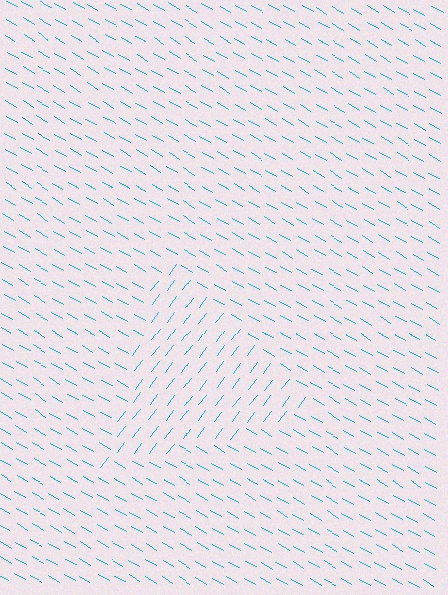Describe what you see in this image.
The image is filled with small cyan line segments. A triangle region in the image has lines oriented differently from the surrounding lines, creating a visible texture boundary.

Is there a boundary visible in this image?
Yes, there is a texture boundary formed by a change in line orientation.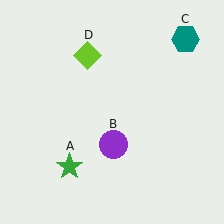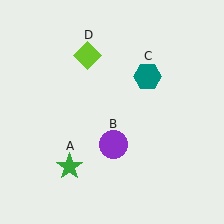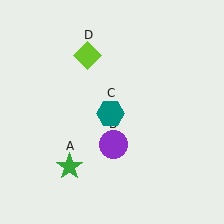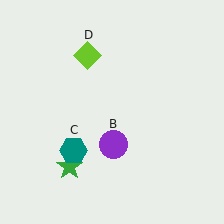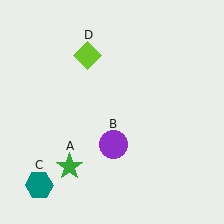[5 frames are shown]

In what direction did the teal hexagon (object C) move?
The teal hexagon (object C) moved down and to the left.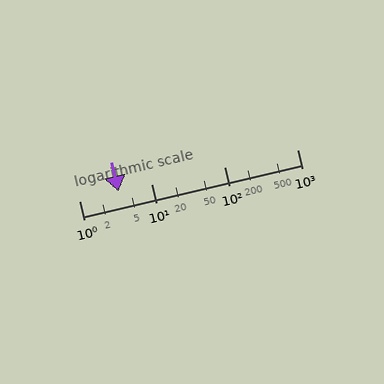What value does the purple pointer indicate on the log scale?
The pointer indicates approximately 3.5.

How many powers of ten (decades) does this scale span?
The scale spans 3 decades, from 1 to 1000.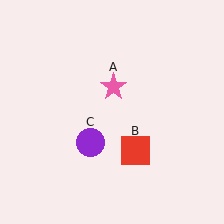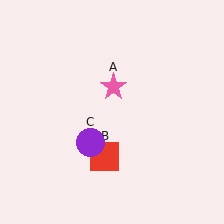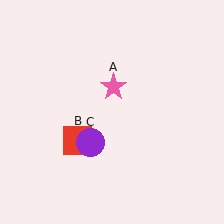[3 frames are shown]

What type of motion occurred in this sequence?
The red square (object B) rotated clockwise around the center of the scene.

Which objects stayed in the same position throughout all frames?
Pink star (object A) and purple circle (object C) remained stationary.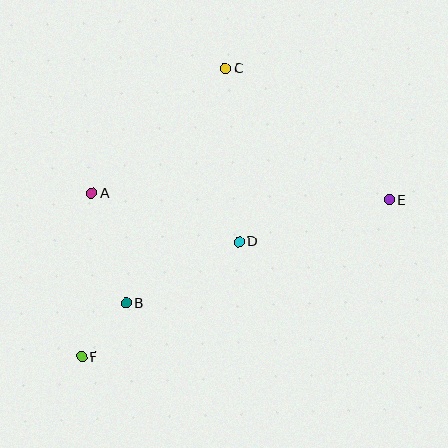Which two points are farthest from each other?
Points E and F are farthest from each other.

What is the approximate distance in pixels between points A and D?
The distance between A and D is approximately 155 pixels.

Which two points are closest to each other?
Points B and F are closest to each other.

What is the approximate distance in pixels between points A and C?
The distance between A and C is approximately 183 pixels.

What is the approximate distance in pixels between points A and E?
The distance between A and E is approximately 298 pixels.